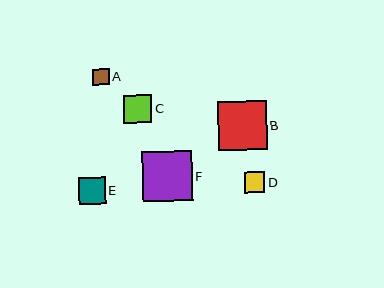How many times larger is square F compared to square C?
Square F is approximately 1.8 times the size of square C.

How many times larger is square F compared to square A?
Square F is approximately 3.0 times the size of square A.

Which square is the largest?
Square F is the largest with a size of approximately 50 pixels.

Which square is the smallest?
Square A is the smallest with a size of approximately 17 pixels.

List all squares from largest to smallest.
From largest to smallest: F, B, C, E, D, A.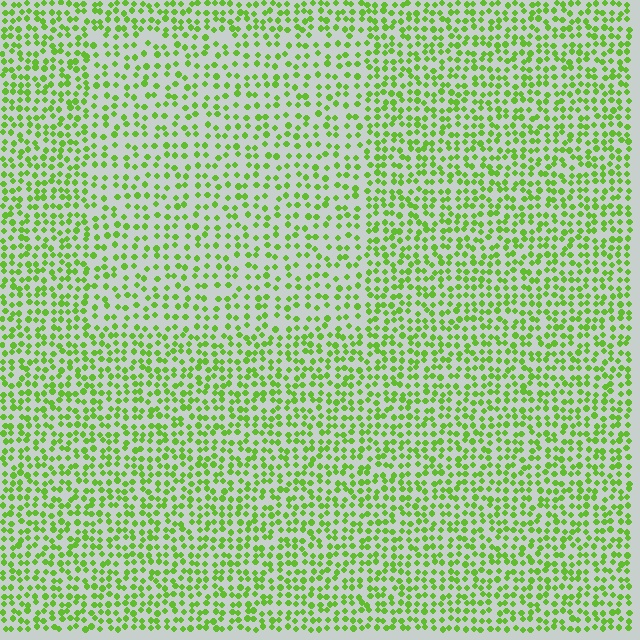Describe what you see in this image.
The image contains small lime elements arranged at two different densities. A rectangle-shaped region is visible where the elements are less densely packed than the surrounding area.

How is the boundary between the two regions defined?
The boundary is defined by a change in element density (approximately 1.5x ratio). All elements are the same color, size, and shape.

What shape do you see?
I see a rectangle.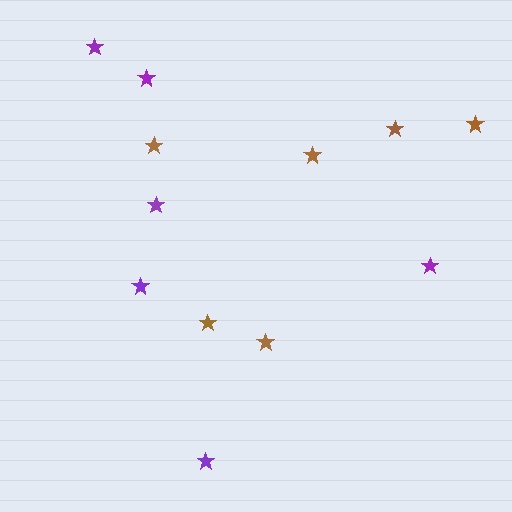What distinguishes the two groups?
There are 2 groups: one group of purple stars (6) and one group of brown stars (6).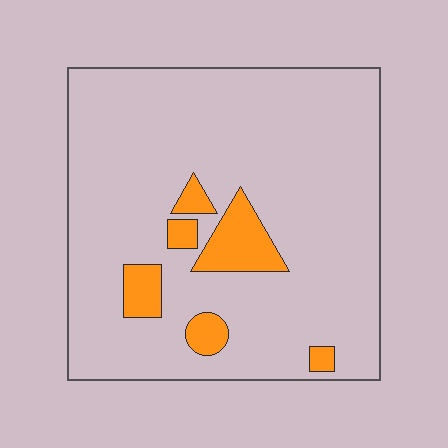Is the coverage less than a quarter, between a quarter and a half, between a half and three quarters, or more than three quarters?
Less than a quarter.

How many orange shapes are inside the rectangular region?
6.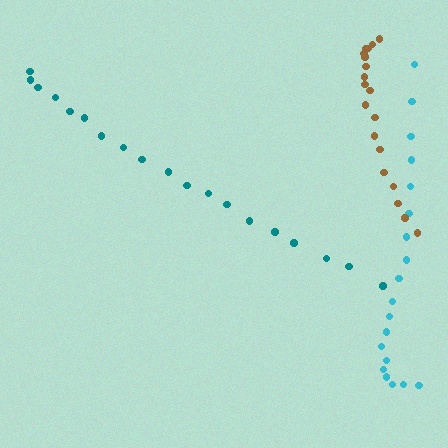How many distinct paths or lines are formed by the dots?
There are 3 distinct paths.